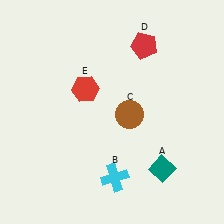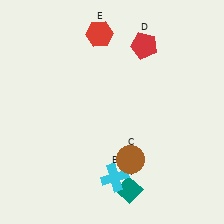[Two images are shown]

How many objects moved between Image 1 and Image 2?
3 objects moved between the two images.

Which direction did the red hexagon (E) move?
The red hexagon (E) moved up.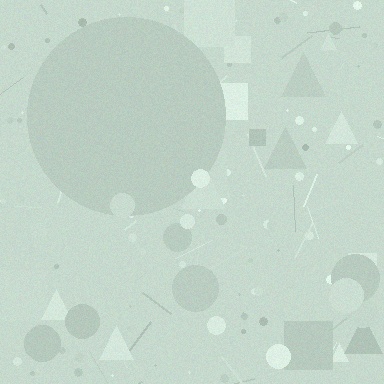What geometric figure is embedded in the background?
A circle is embedded in the background.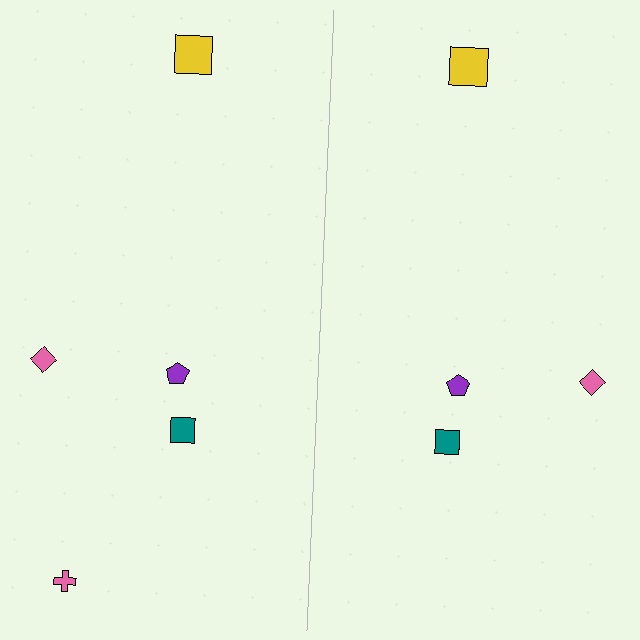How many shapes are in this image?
There are 9 shapes in this image.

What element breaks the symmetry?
A pink cross is missing from the right side.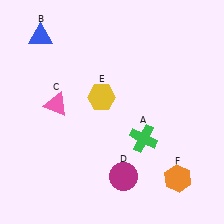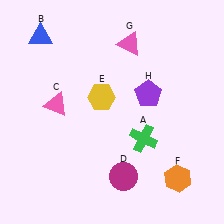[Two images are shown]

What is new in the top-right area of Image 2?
A pink triangle (G) was added in the top-right area of Image 2.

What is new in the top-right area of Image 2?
A purple pentagon (H) was added in the top-right area of Image 2.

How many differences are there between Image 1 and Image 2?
There are 2 differences between the two images.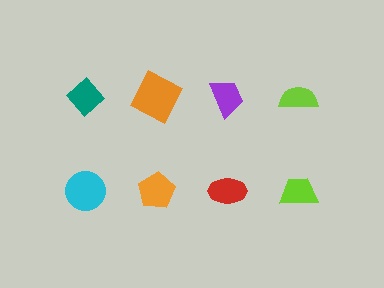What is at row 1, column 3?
A purple trapezoid.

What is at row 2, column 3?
A red ellipse.